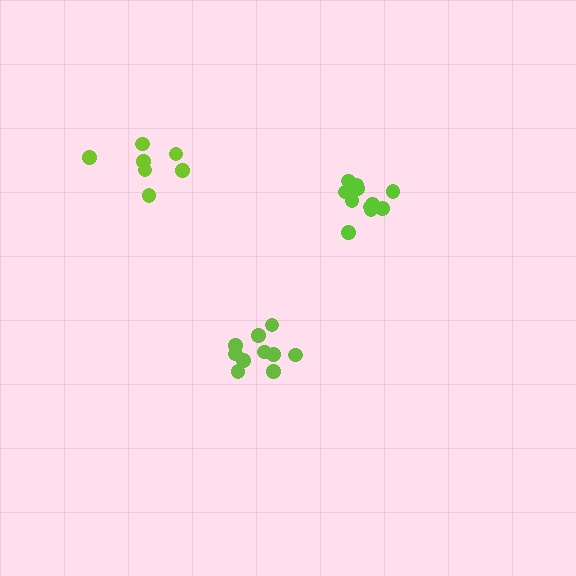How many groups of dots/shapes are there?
There are 3 groups.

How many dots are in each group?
Group 1: 10 dots, Group 2: 11 dots, Group 3: 7 dots (28 total).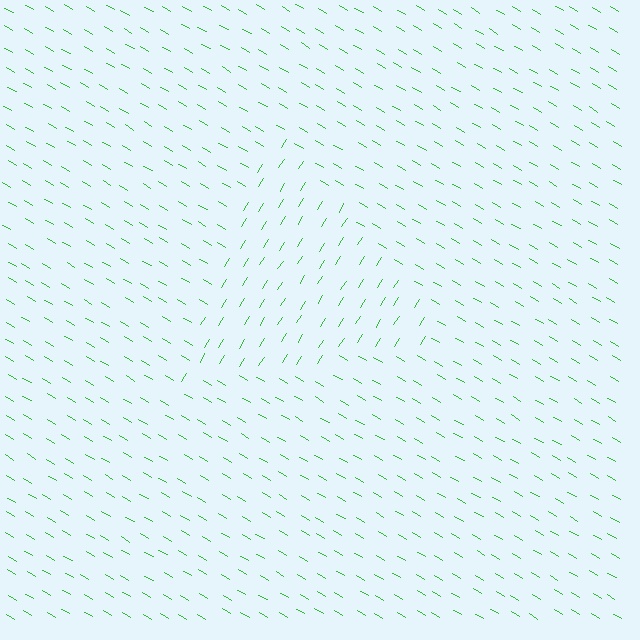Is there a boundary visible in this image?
Yes, there is a texture boundary formed by a change in line orientation.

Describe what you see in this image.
The image is filled with small green line segments. A triangle region in the image has lines oriented differently from the surrounding lines, creating a visible texture boundary.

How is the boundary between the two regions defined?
The boundary is defined purely by a change in line orientation (approximately 88 degrees difference). All lines are the same color and thickness.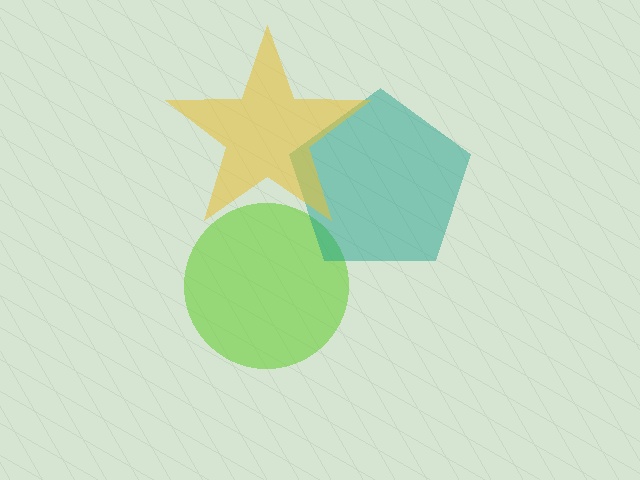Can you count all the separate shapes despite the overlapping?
Yes, there are 3 separate shapes.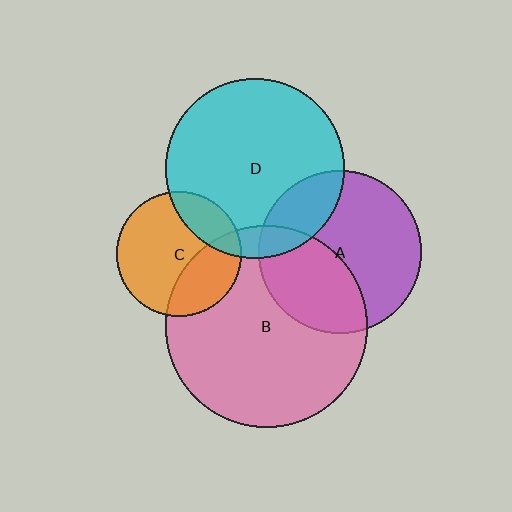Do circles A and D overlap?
Yes.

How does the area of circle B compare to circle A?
Approximately 1.5 times.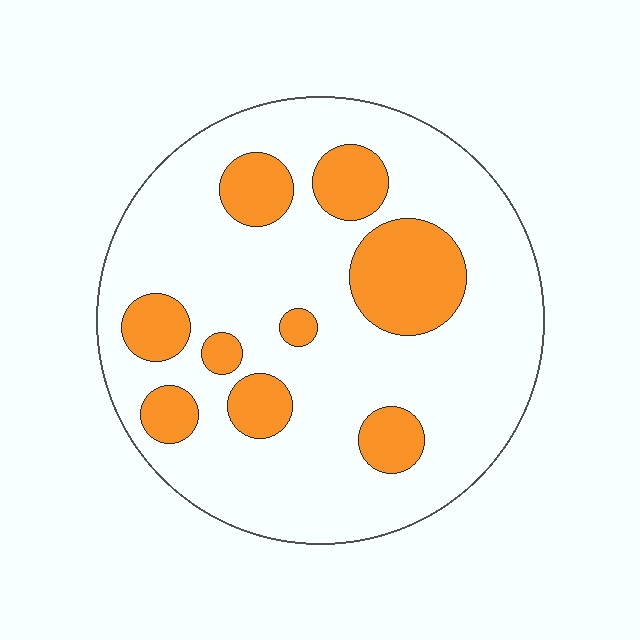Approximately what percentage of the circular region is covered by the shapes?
Approximately 25%.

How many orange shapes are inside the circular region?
9.